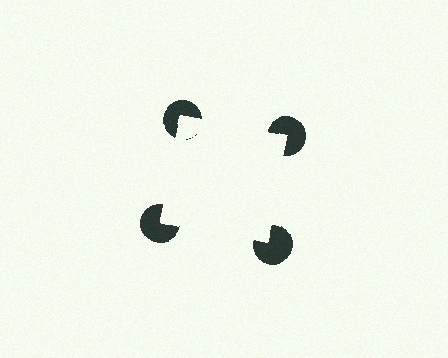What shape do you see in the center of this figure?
An illusory square — its edges are inferred from the aligned wedge cuts in the pac-man discs, not physically drawn.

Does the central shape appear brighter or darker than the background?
It typically appears slightly brighter than the background, even though no actual brightness change is drawn.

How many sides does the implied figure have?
4 sides.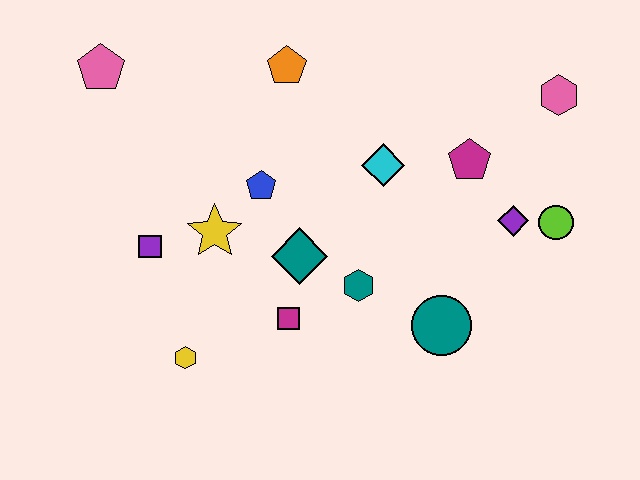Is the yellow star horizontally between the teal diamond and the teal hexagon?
No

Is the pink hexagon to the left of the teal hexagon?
No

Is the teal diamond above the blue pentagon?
No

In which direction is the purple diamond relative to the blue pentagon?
The purple diamond is to the right of the blue pentagon.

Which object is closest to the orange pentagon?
The blue pentagon is closest to the orange pentagon.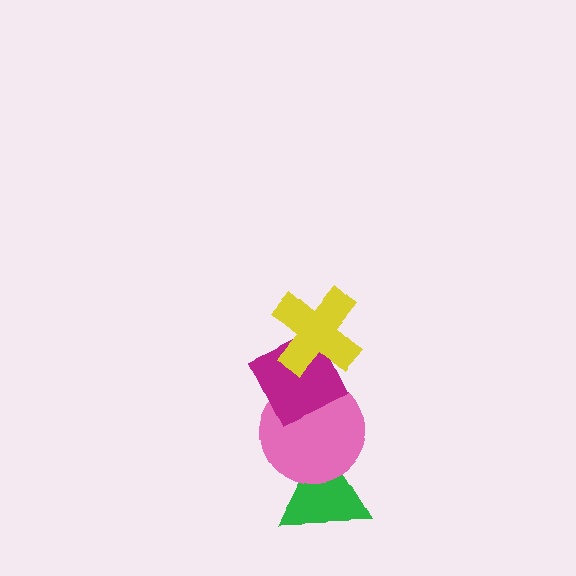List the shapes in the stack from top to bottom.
From top to bottom: the yellow cross, the magenta diamond, the pink circle, the green triangle.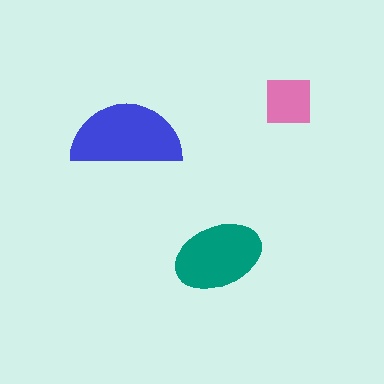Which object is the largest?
The blue semicircle.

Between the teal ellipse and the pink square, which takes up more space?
The teal ellipse.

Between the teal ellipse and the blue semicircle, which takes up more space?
The blue semicircle.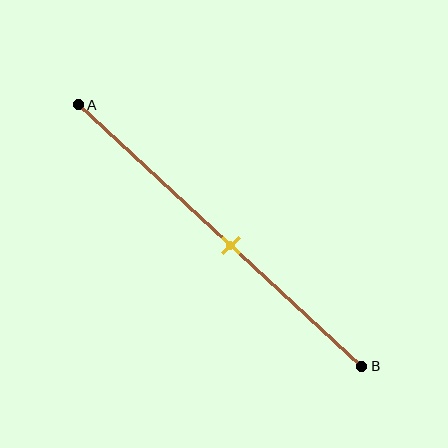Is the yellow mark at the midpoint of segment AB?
No, the mark is at about 55% from A, not at the 50% midpoint.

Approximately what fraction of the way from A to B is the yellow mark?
The yellow mark is approximately 55% of the way from A to B.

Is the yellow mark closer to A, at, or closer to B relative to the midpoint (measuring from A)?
The yellow mark is closer to point B than the midpoint of segment AB.